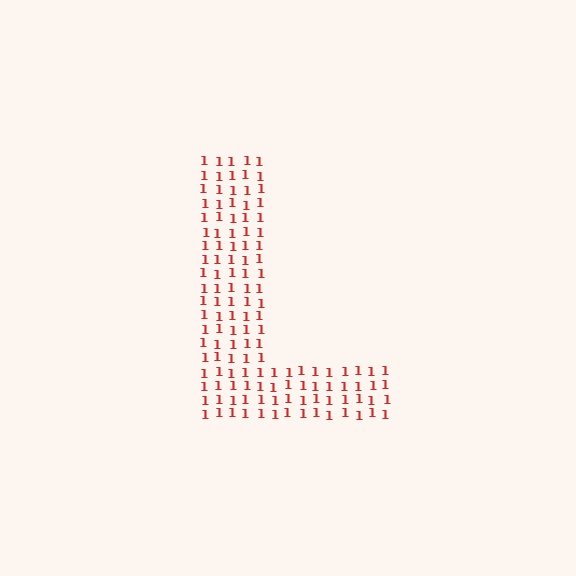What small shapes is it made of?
It is made of small digit 1's.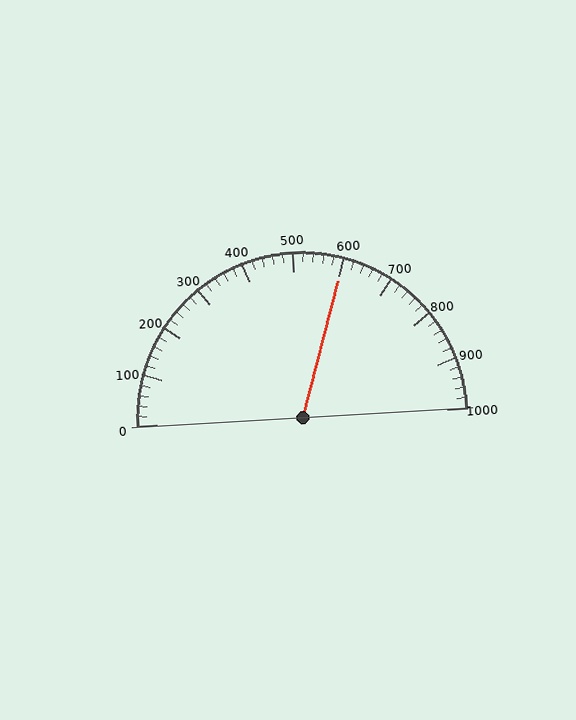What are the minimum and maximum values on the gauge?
The gauge ranges from 0 to 1000.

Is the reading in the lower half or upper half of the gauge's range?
The reading is in the upper half of the range (0 to 1000).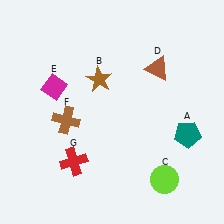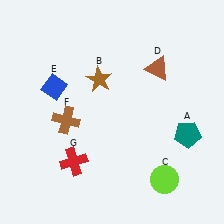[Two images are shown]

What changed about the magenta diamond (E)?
In Image 1, E is magenta. In Image 2, it changed to blue.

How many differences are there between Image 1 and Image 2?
There is 1 difference between the two images.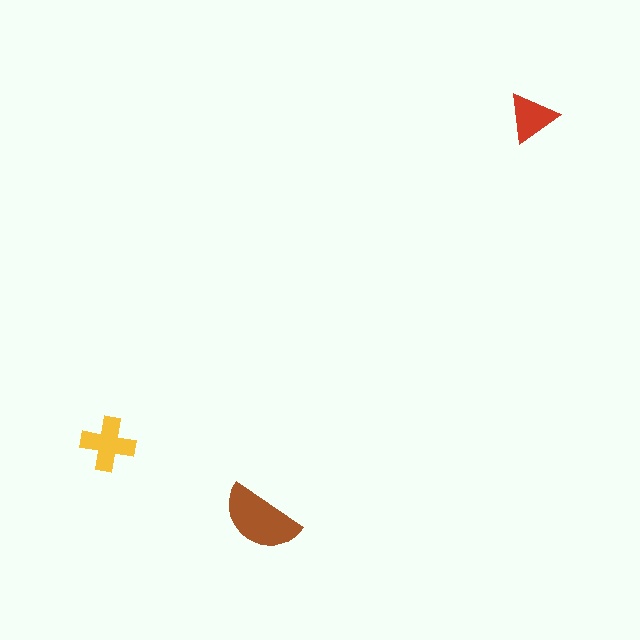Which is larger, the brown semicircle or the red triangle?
The brown semicircle.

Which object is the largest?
The brown semicircle.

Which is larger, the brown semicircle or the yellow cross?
The brown semicircle.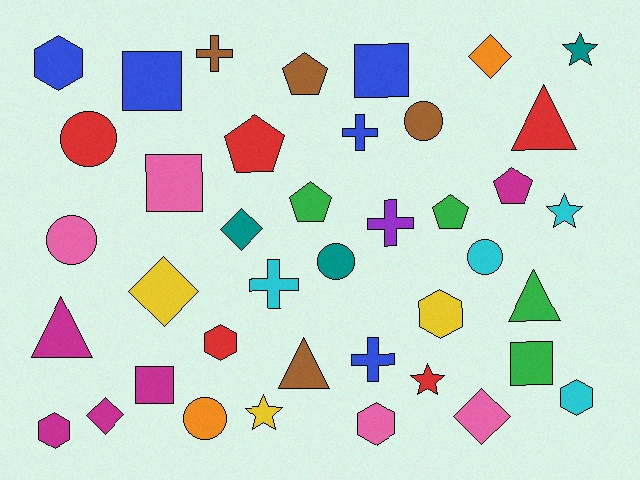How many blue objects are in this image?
There are 5 blue objects.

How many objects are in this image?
There are 40 objects.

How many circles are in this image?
There are 6 circles.